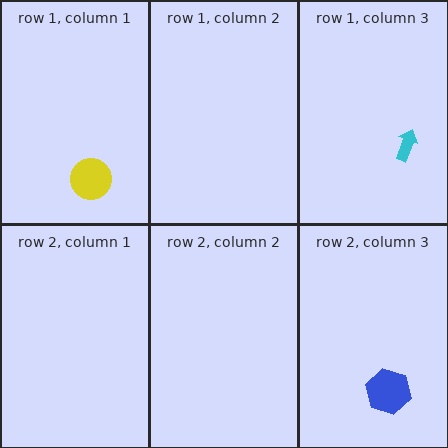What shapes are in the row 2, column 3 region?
The blue hexagon.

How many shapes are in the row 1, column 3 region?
1.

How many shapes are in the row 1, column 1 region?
1.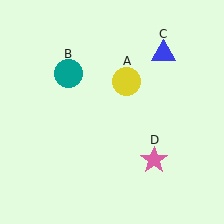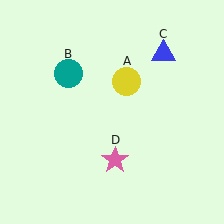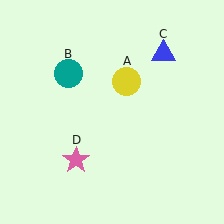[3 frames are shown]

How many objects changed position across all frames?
1 object changed position: pink star (object D).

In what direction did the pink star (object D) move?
The pink star (object D) moved left.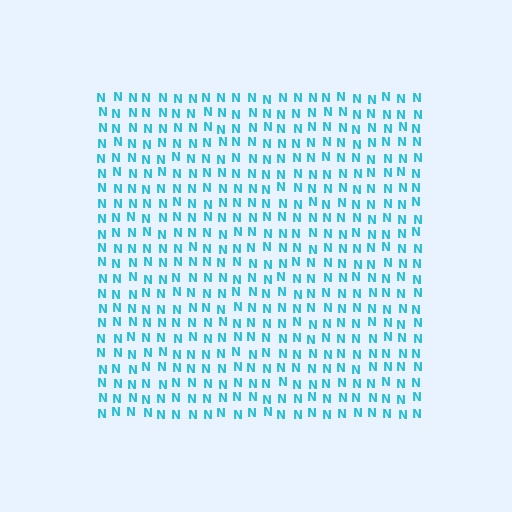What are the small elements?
The small elements are letter N's.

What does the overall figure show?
The overall figure shows a square.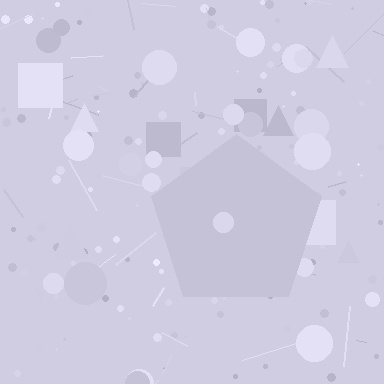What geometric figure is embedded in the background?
A pentagon is embedded in the background.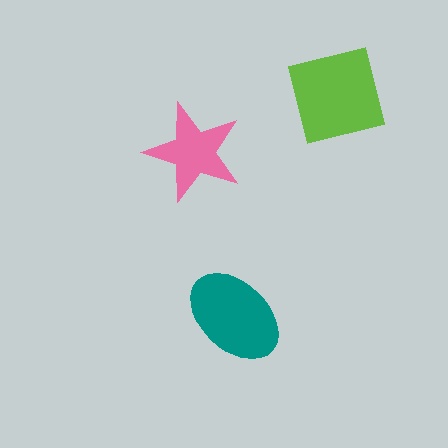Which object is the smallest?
The pink star.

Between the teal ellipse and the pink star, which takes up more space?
The teal ellipse.